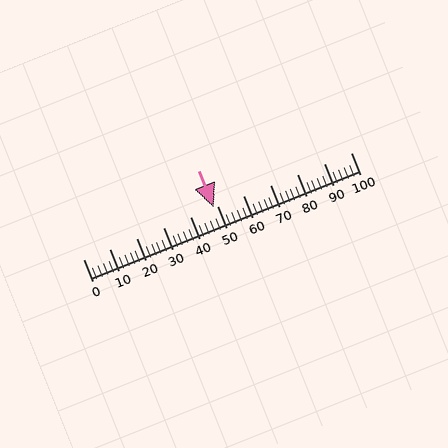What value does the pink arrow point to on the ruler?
The pink arrow points to approximately 49.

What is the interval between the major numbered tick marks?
The major tick marks are spaced 10 units apart.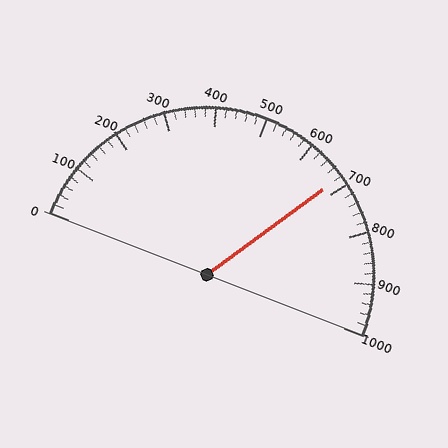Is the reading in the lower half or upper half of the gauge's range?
The reading is in the upper half of the range (0 to 1000).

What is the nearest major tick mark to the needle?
The nearest major tick mark is 700.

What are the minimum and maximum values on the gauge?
The gauge ranges from 0 to 1000.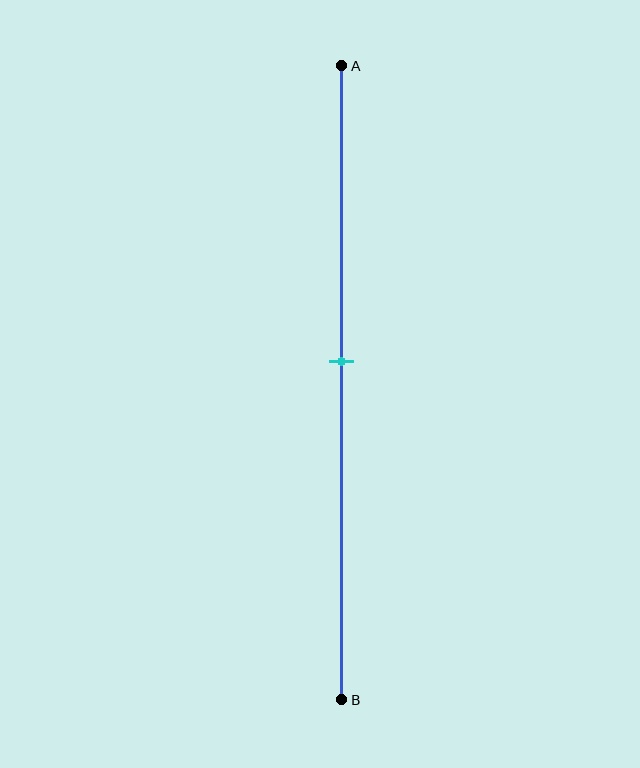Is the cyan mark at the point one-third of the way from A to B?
No, the mark is at about 45% from A, not at the 33% one-third point.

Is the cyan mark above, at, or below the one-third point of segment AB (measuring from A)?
The cyan mark is below the one-third point of segment AB.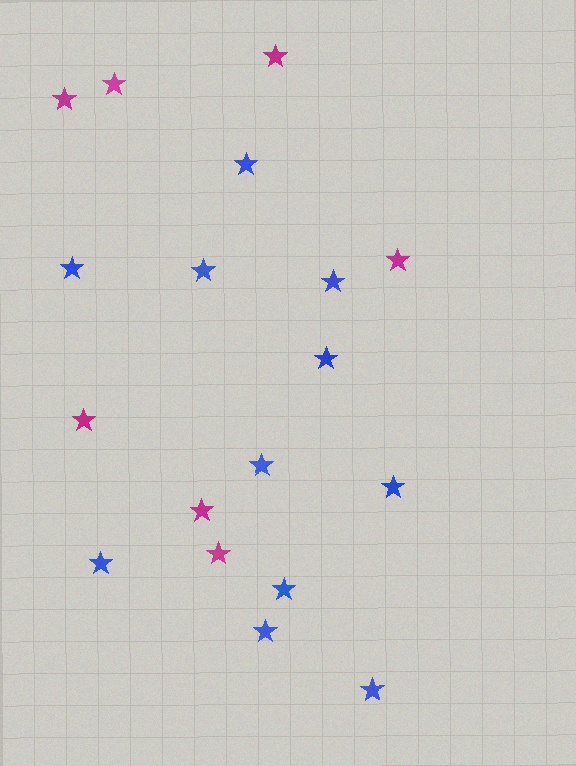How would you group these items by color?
There are 2 groups: one group of magenta stars (7) and one group of blue stars (11).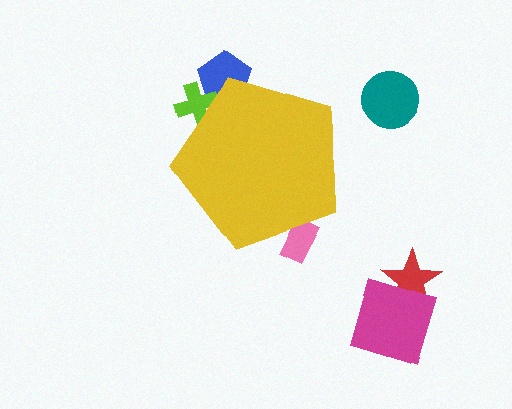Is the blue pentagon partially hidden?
Yes, the blue pentagon is partially hidden behind the yellow pentagon.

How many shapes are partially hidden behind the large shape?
3 shapes are partially hidden.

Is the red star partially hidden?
No, the red star is fully visible.